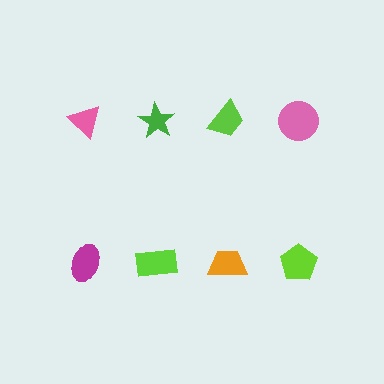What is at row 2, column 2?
A lime rectangle.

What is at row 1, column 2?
A green star.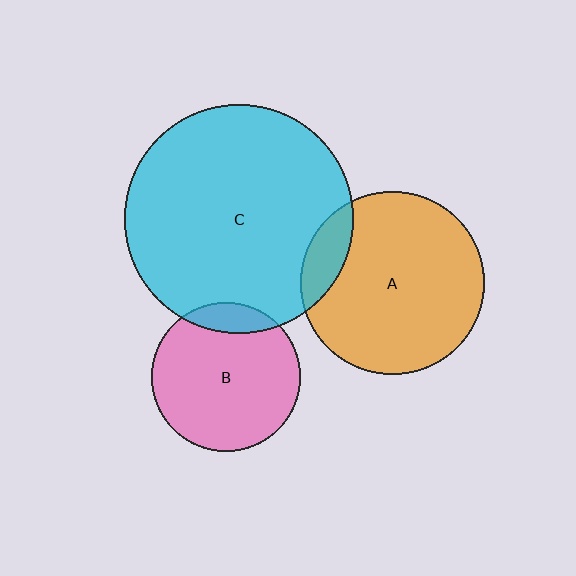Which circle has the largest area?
Circle C (cyan).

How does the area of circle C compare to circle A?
Approximately 1.6 times.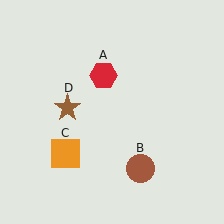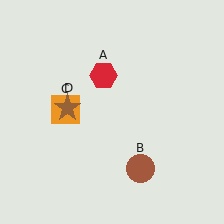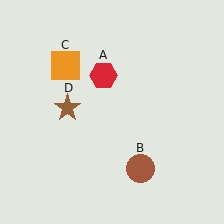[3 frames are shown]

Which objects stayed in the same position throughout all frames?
Red hexagon (object A) and brown circle (object B) and brown star (object D) remained stationary.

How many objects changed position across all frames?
1 object changed position: orange square (object C).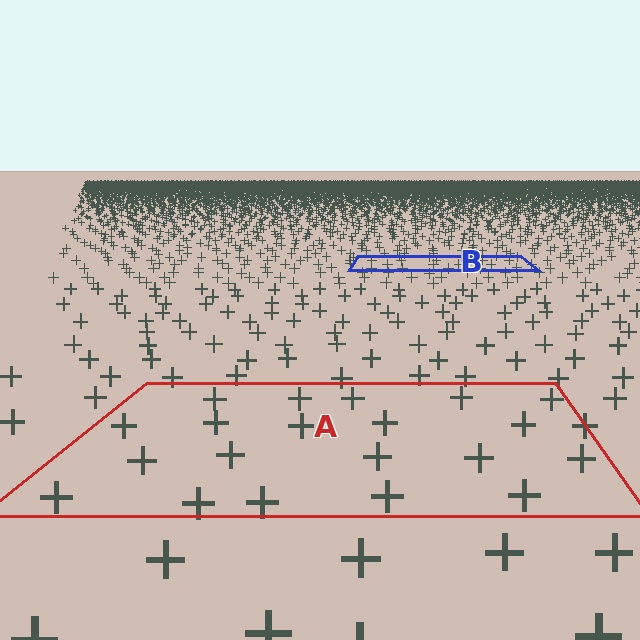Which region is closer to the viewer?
Region A is closer. The texture elements there are larger and more spread out.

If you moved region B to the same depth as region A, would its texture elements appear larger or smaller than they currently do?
They would appear larger. At a closer depth, the same texture elements are projected at a bigger on-screen size.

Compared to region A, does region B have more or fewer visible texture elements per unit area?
Region B has more texture elements per unit area — they are packed more densely because it is farther away.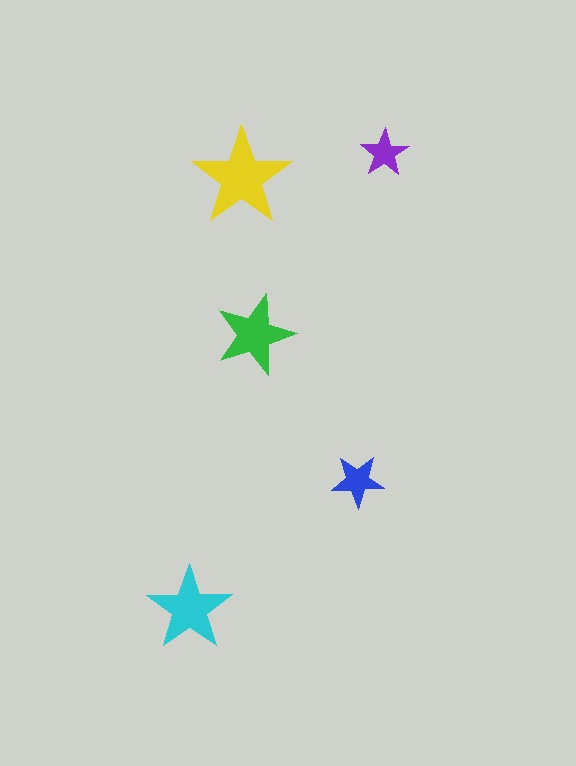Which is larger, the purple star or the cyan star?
The cyan one.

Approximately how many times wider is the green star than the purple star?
About 1.5 times wider.